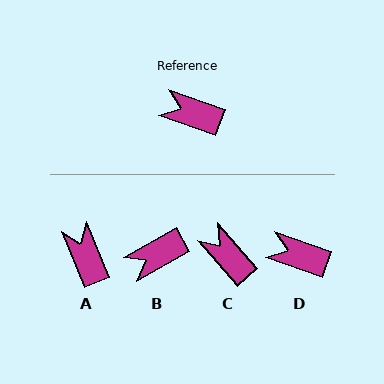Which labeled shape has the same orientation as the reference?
D.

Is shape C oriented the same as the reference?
No, it is off by about 29 degrees.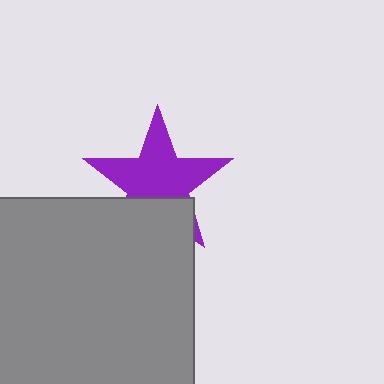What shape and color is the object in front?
The object in front is a gray rectangle.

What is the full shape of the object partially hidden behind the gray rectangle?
The partially hidden object is a purple star.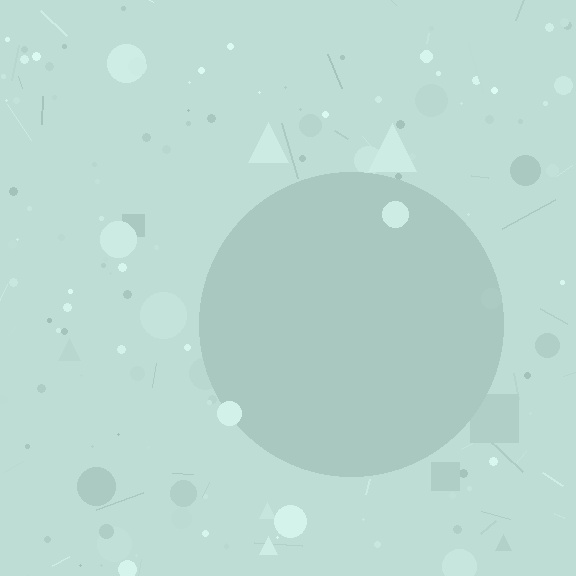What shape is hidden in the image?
A circle is hidden in the image.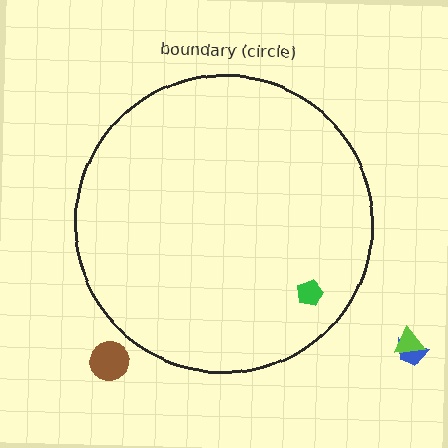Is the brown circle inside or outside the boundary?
Outside.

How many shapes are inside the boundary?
1 inside, 3 outside.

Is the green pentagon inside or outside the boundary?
Inside.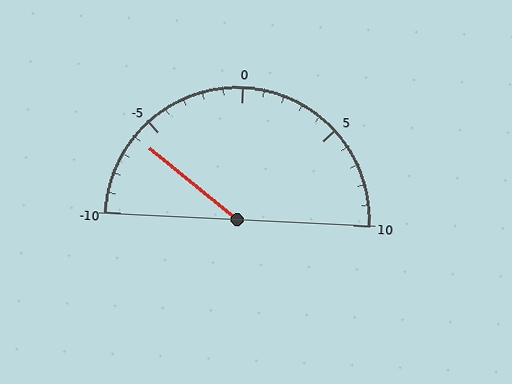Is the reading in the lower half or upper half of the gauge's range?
The reading is in the lower half of the range (-10 to 10).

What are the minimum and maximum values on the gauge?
The gauge ranges from -10 to 10.